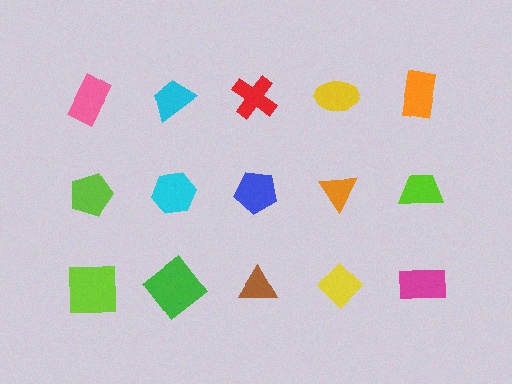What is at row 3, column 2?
A green diamond.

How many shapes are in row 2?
5 shapes.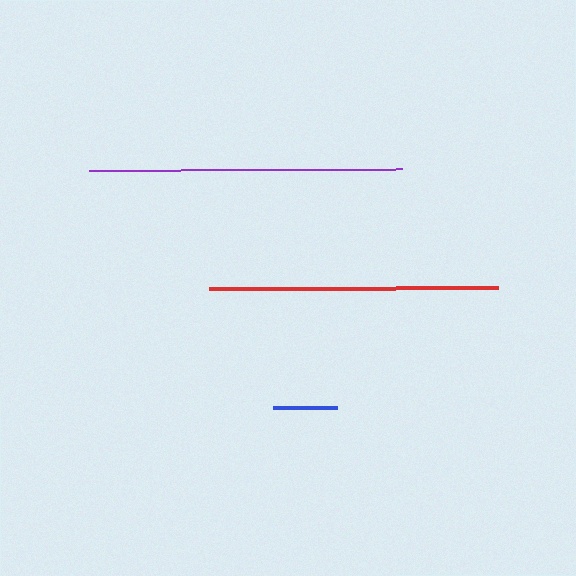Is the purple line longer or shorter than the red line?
The purple line is longer than the red line.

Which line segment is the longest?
The purple line is the longest at approximately 313 pixels.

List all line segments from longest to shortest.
From longest to shortest: purple, red, blue.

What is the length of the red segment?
The red segment is approximately 289 pixels long.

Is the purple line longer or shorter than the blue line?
The purple line is longer than the blue line.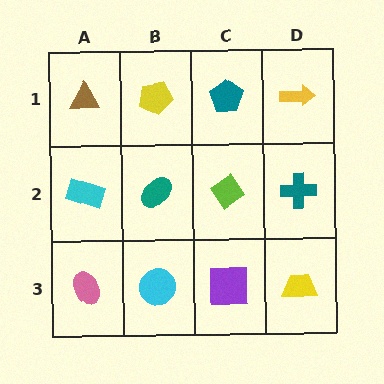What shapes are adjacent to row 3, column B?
A teal ellipse (row 2, column B), a pink ellipse (row 3, column A), a purple square (row 3, column C).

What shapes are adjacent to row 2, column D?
A yellow arrow (row 1, column D), a yellow trapezoid (row 3, column D), a lime diamond (row 2, column C).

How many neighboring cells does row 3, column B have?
3.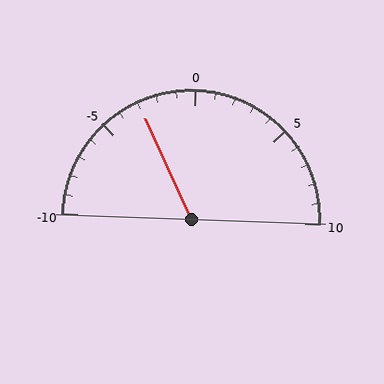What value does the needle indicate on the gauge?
The needle indicates approximately -3.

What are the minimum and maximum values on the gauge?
The gauge ranges from -10 to 10.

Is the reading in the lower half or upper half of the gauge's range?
The reading is in the lower half of the range (-10 to 10).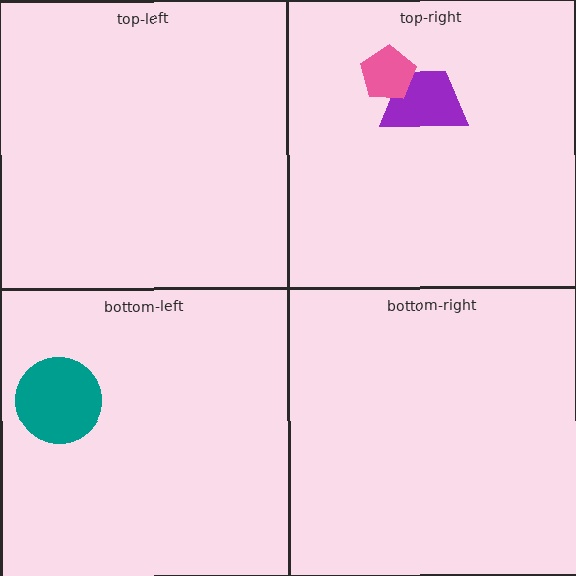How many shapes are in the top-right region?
2.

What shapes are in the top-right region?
The purple trapezoid, the pink pentagon.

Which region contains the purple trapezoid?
The top-right region.